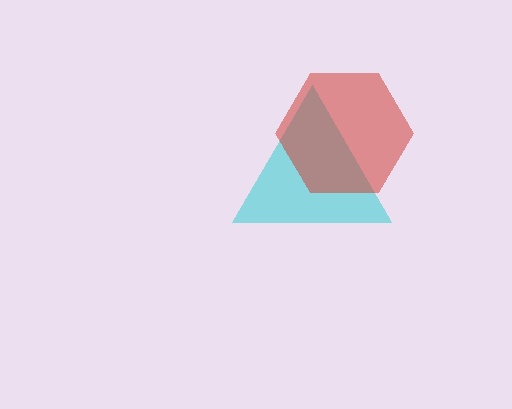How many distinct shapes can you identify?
There are 2 distinct shapes: a cyan triangle, a red hexagon.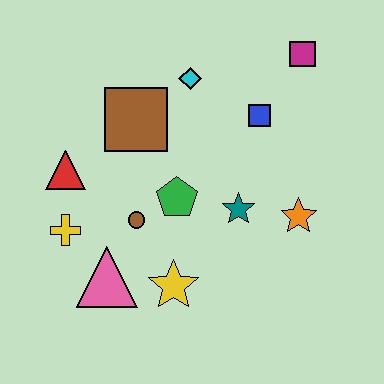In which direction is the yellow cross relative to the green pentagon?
The yellow cross is to the left of the green pentagon.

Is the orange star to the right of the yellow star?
Yes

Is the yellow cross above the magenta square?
No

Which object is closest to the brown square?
The cyan diamond is closest to the brown square.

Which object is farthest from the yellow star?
The magenta square is farthest from the yellow star.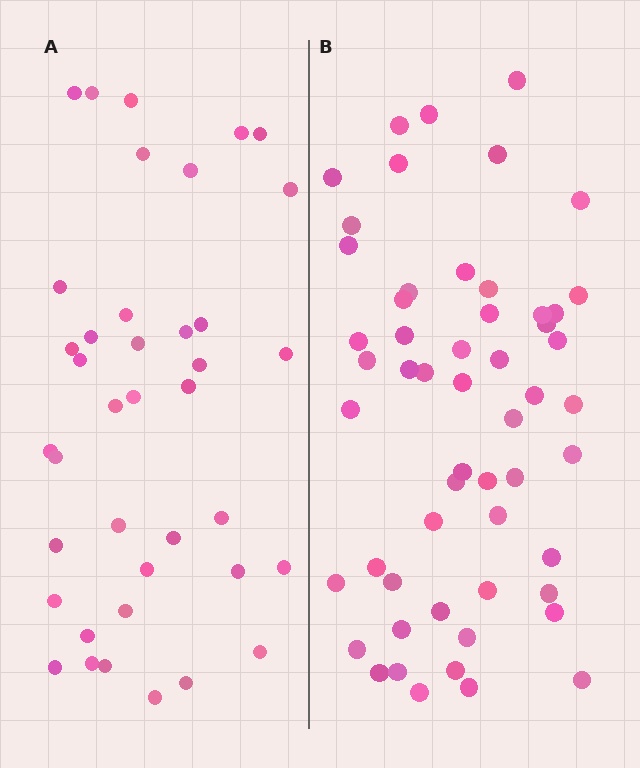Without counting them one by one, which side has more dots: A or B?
Region B (the right region) has more dots.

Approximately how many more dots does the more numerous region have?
Region B has approximately 15 more dots than region A.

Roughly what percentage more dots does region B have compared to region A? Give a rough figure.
About 40% more.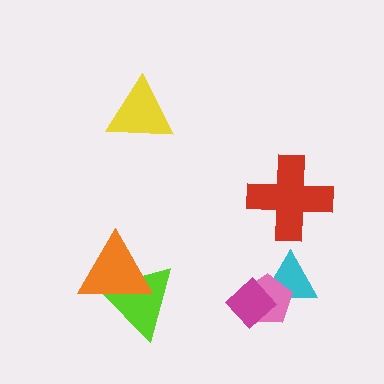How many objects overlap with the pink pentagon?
2 objects overlap with the pink pentagon.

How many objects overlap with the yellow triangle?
0 objects overlap with the yellow triangle.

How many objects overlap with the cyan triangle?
2 objects overlap with the cyan triangle.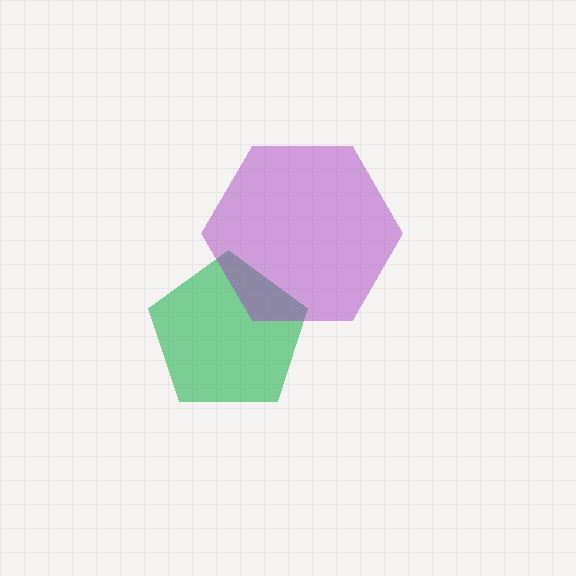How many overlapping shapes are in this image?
There are 2 overlapping shapes in the image.